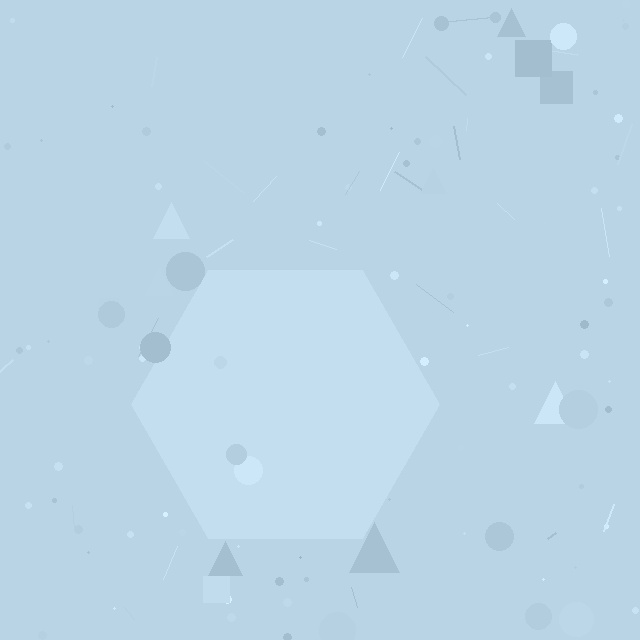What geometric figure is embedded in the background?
A hexagon is embedded in the background.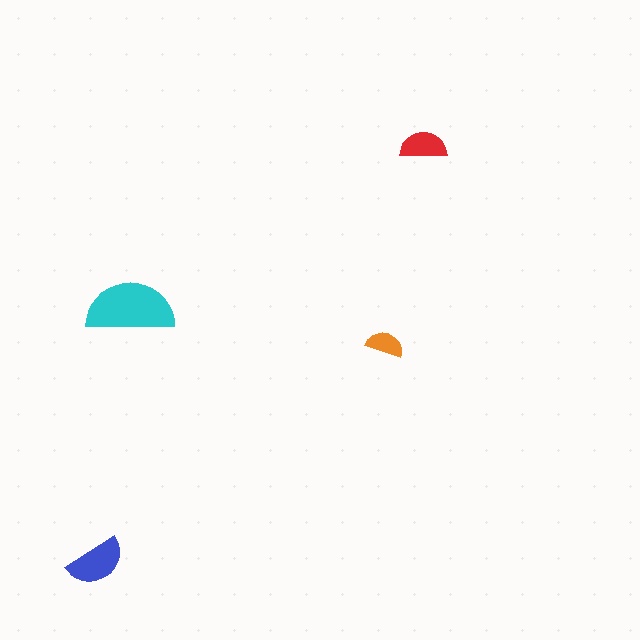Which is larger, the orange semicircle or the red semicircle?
The red one.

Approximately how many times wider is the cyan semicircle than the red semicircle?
About 2 times wider.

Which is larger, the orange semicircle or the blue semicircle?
The blue one.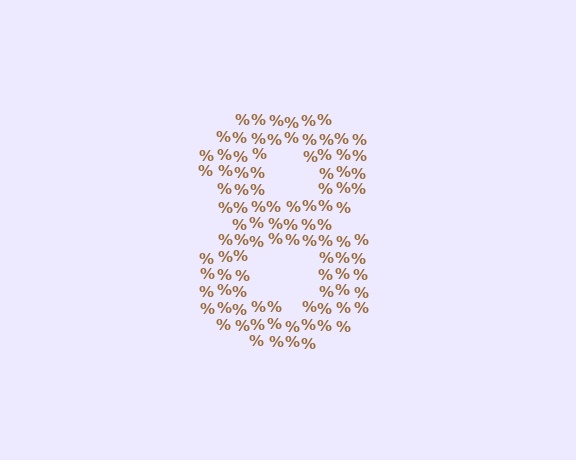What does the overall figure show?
The overall figure shows the digit 8.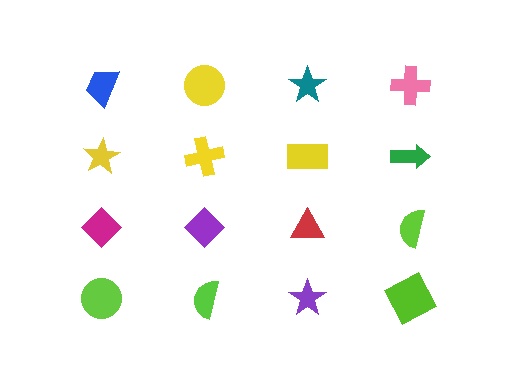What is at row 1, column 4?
A pink cross.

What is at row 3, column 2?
A purple diamond.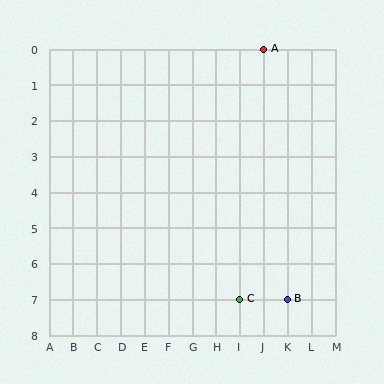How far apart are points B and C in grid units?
Points B and C are 2 columns apart.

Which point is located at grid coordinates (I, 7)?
Point C is at (I, 7).